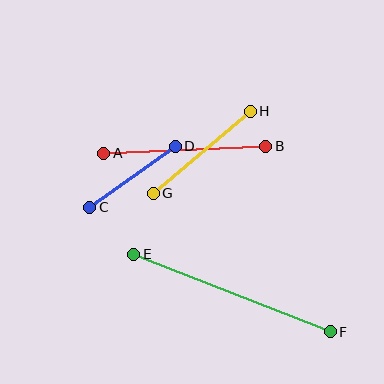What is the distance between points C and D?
The distance is approximately 105 pixels.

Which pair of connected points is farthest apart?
Points E and F are farthest apart.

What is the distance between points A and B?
The distance is approximately 162 pixels.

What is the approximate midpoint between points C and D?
The midpoint is at approximately (133, 177) pixels.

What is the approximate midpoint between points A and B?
The midpoint is at approximately (185, 150) pixels.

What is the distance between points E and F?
The distance is approximately 211 pixels.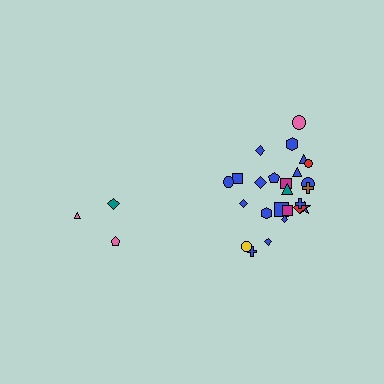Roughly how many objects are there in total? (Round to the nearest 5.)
Roughly 30 objects in total.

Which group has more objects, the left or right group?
The right group.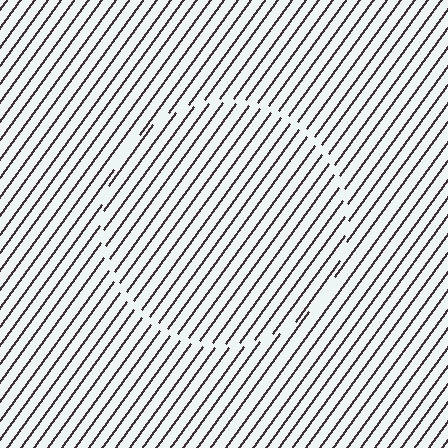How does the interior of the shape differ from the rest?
The interior of the shape contains the same grating, shifted by half a period — the contour is defined by the phase discontinuity where line-ends from the inner and outer gratings abut.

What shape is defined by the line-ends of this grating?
An illusory circle. The interior of the shape contains the same grating, shifted by half a period — the contour is defined by the phase discontinuity where line-ends from the inner and outer gratings abut.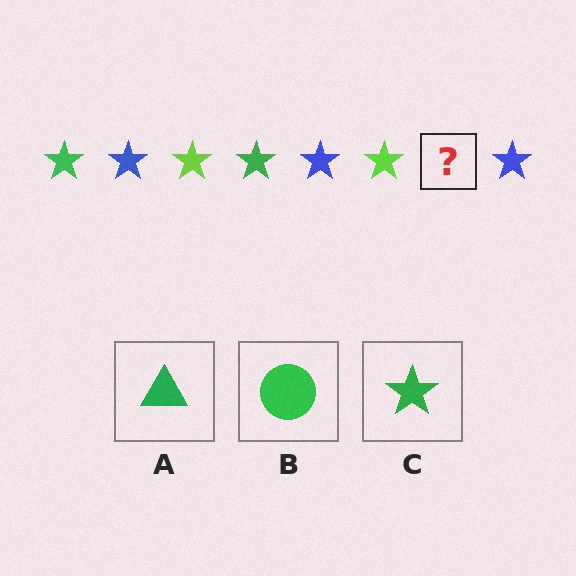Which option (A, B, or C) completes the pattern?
C.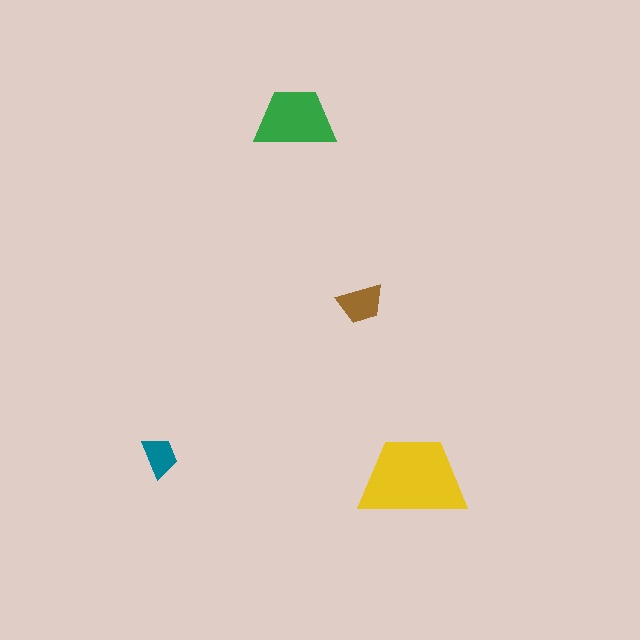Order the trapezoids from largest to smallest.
the yellow one, the green one, the brown one, the teal one.